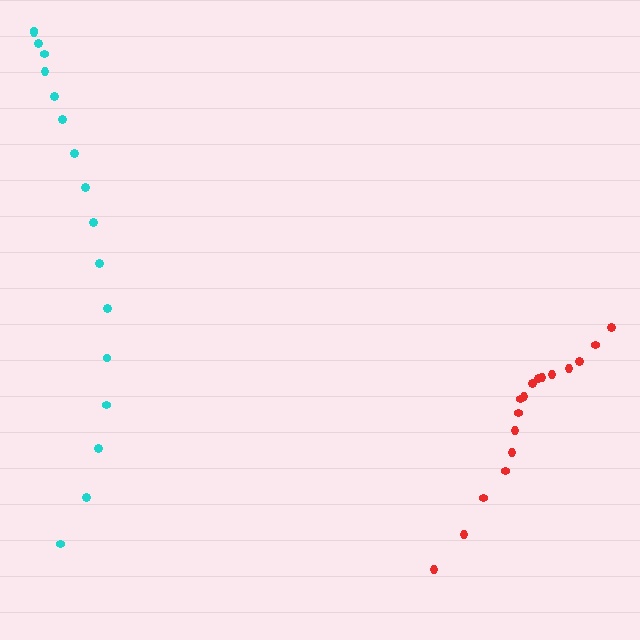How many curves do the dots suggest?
There are 2 distinct paths.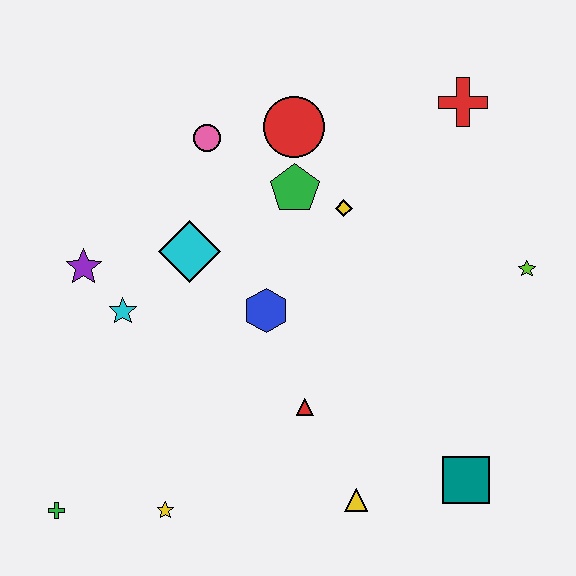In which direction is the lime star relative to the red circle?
The lime star is to the right of the red circle.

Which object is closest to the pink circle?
The red circle is closest to the pink circle.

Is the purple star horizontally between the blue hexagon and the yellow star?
No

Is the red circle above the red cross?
No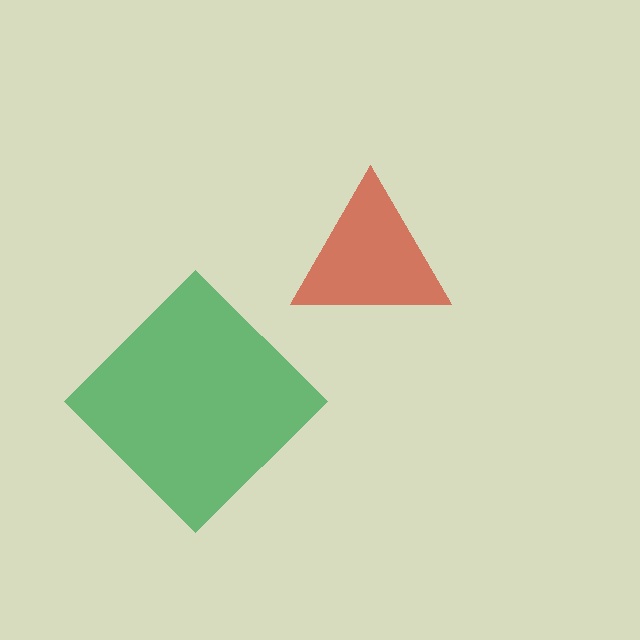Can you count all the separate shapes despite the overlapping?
Yes, there are 2 separate shapes.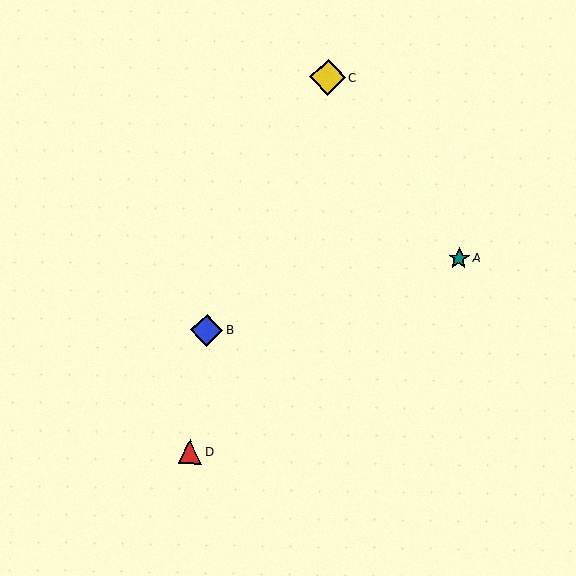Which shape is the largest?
The yellow diamond (labeled C) is the largest.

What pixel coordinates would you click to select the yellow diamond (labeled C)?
Click at (328, 78) to select the yellow diamond C.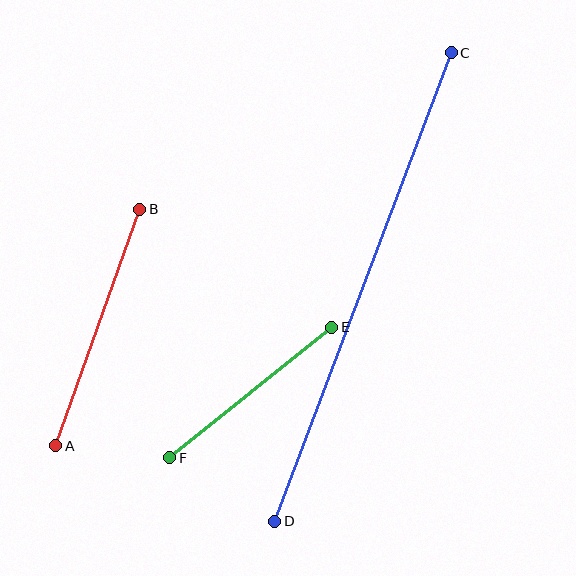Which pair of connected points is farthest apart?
Points C and D are farthest apart.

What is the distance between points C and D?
The distance is approximately 501 pixels.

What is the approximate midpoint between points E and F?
The midpoint is at approximately (251, 392) pixels.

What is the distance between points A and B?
The distance is approximately 251 pixels.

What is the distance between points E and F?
The distance is approximately 208 pixels.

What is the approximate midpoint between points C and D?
The midpoint is at approximately (363, 287) pixels.